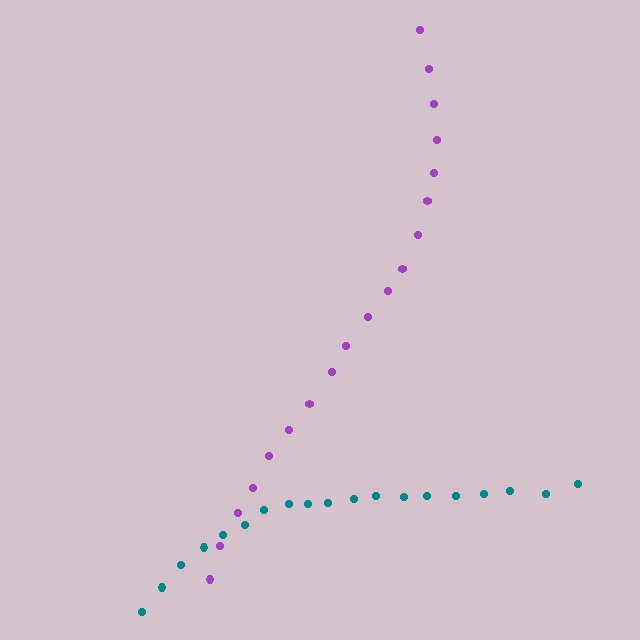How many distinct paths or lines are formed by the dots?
There are 2 distinct paths.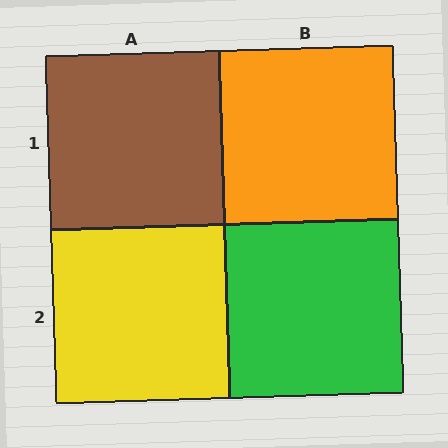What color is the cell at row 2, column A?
Yellow.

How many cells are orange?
1 cell is orange.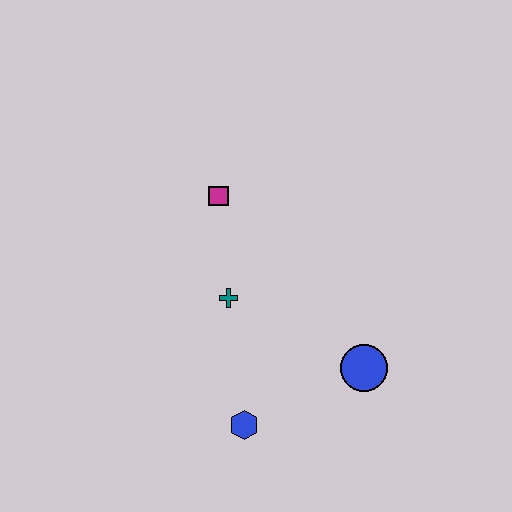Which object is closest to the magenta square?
The teal cross is closest to the magenta square.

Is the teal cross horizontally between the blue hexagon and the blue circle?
No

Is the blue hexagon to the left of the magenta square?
No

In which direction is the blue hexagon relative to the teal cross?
The blue hexagon is below the teal cross.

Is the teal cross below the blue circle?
No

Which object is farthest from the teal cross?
The blue circle is farthest from the teal cross.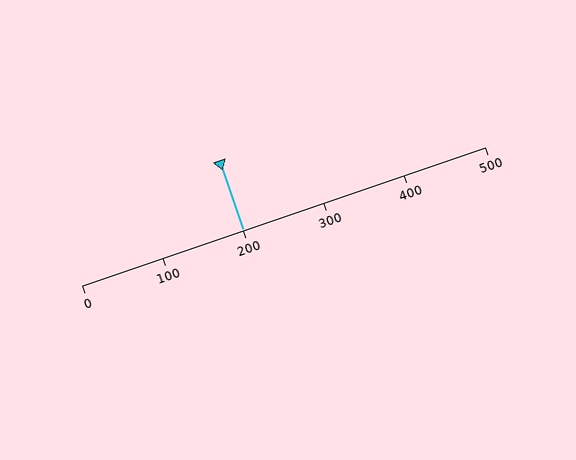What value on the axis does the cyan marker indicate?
The marker indicates approximately 200.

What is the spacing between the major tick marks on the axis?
The major ticks are spaced 100 apart.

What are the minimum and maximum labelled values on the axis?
The axis runs from 0 to 500.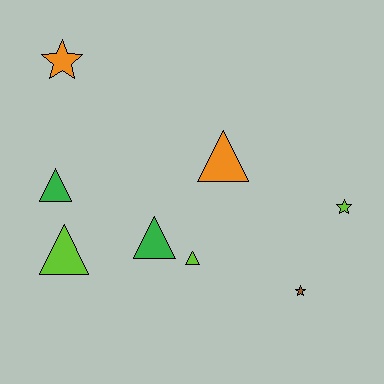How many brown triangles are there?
There are no brown triangles.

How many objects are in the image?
There are 8 objects.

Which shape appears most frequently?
Triangle, with 5 objects.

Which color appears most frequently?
Lime, with 3 objects.